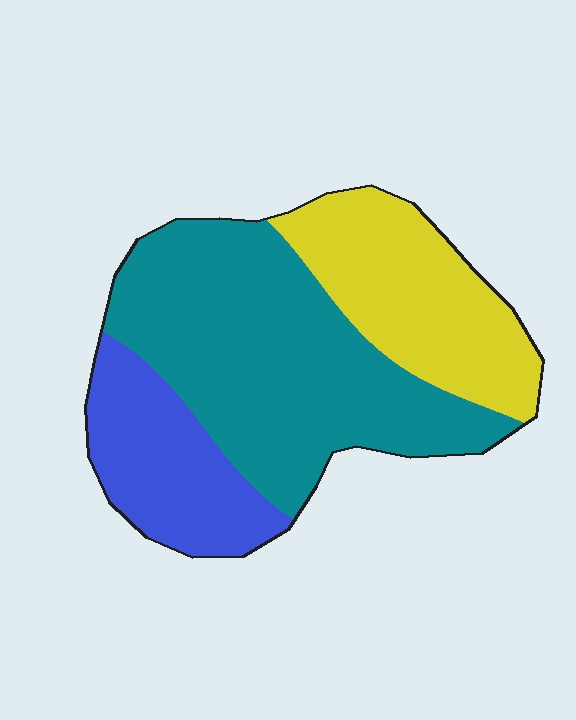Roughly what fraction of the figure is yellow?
Yellow takes up between a sixth and a third of the figure.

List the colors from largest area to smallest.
From largest to smallest: teal, yellow, blue.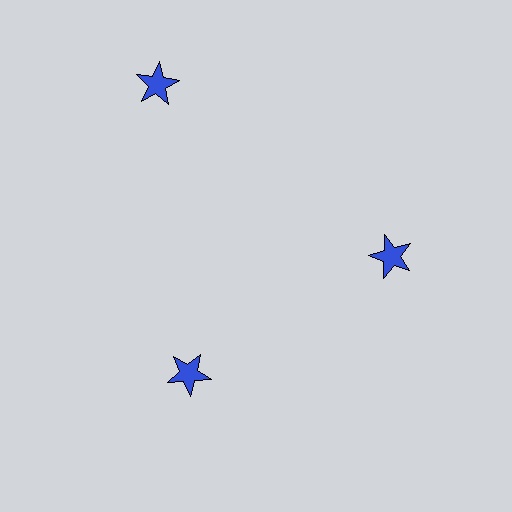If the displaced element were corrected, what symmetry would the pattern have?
It would have 3-fold rotational symmetry — the pattern would map onto itself every 120 degrees.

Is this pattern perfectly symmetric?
No. The 3 blue stars are arranged in a ring, but one element near the 11 o'clock position is pushed outward from the center, breaking the 3-fold rotational symmetry.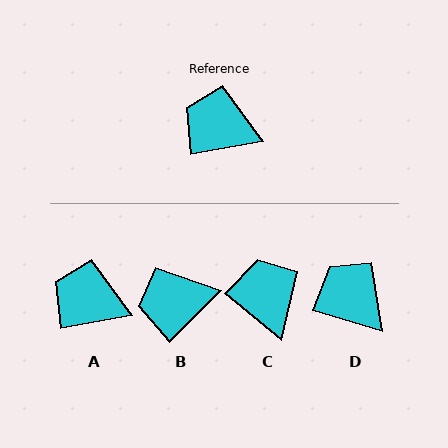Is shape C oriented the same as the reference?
No, it is off by about 49 degrees.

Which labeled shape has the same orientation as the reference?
A.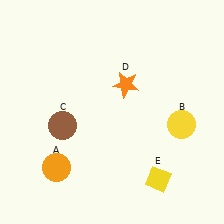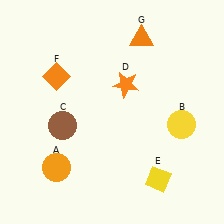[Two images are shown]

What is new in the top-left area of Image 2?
An orange diamond (F) was added in the top-left area of Image 2.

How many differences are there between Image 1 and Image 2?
There are 2 differences between the two images.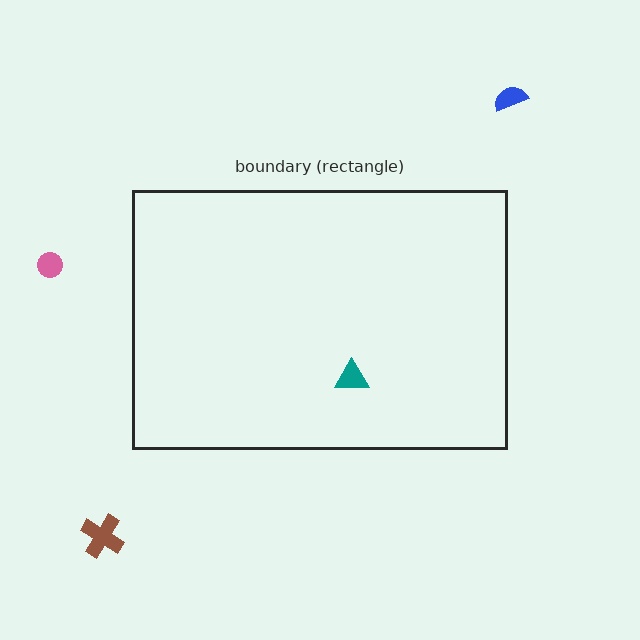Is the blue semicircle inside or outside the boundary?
Outside.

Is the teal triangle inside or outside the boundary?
Inside.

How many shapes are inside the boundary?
1 inside, 3 outside.